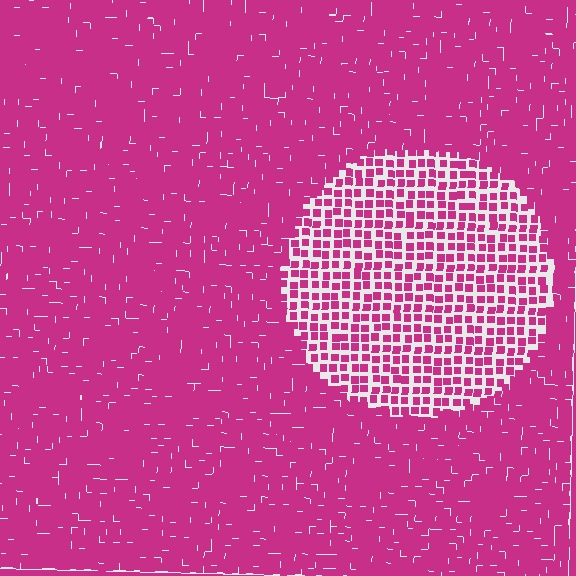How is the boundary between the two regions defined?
The boundary is defined by a change in element density (approximately 2.2x ratio). All elements are the same color, size, and shape.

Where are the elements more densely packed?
The elements are more densely packed outside the circle boundary.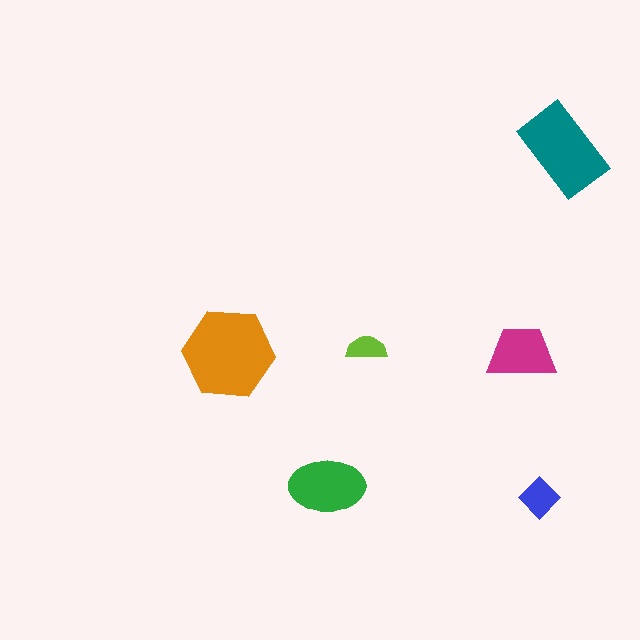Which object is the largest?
The orange hexagon.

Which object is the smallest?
The lime semicircle.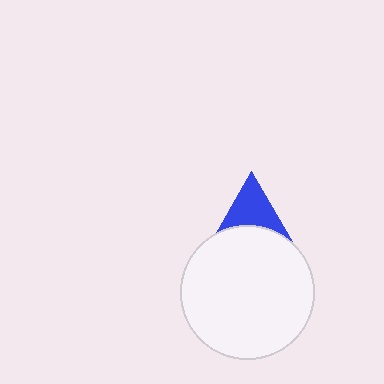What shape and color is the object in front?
The object in front is a white circle.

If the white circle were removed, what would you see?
You would see the complete blue triangle.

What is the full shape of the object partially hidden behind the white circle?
The partially hidden object is a blue triangle.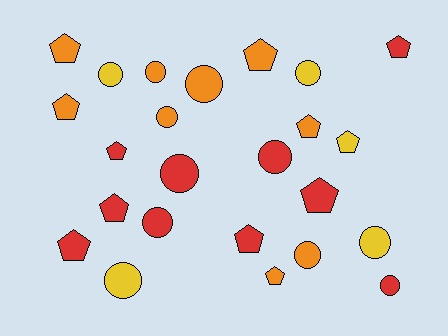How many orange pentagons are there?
There are 5 orange pentagons.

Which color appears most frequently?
Red, with 10 objects.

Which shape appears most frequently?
Pentagon, with 12 objects.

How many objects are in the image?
There are 24 objects.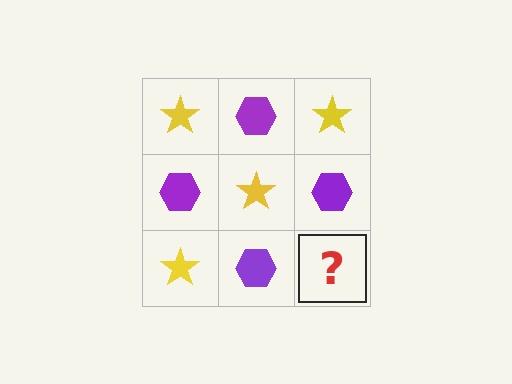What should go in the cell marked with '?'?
The missing cell should contain a yellow star.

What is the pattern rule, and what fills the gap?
The rule is that it alternates yellow star and purple hexagon in a checkerboard pattern. The gap should be filled with a yellow star.